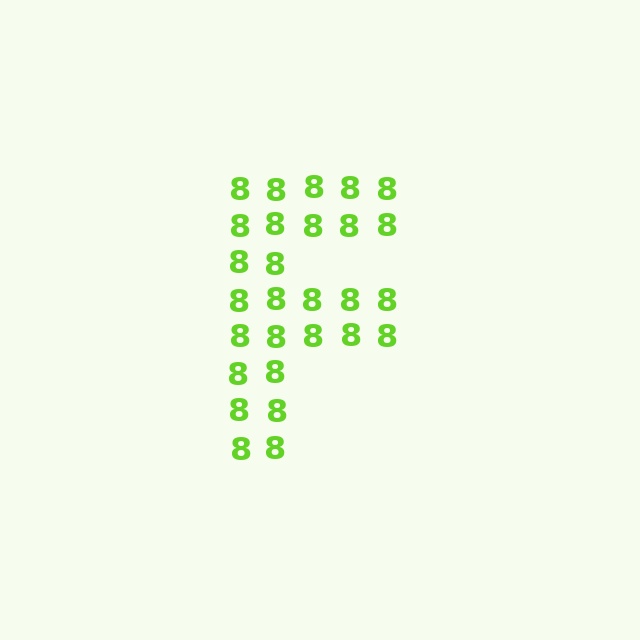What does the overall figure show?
The overall figure shows the letter F.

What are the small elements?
The small elements are digit 8's.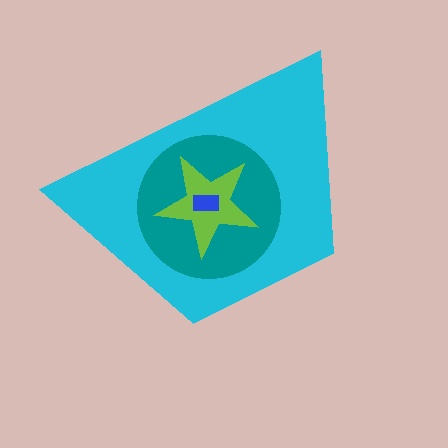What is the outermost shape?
The cyan trapezoid.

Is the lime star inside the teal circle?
Yes.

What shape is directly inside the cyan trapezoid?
The teal circle.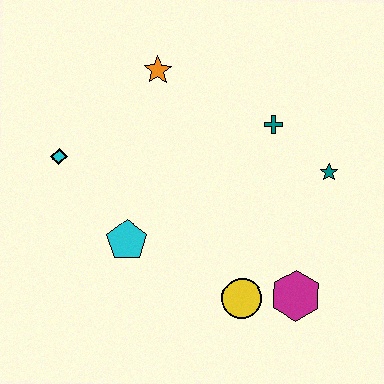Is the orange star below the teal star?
No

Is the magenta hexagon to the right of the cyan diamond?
Yes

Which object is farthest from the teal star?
The cyan diamond is farthest from the teal star.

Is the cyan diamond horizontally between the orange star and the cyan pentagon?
No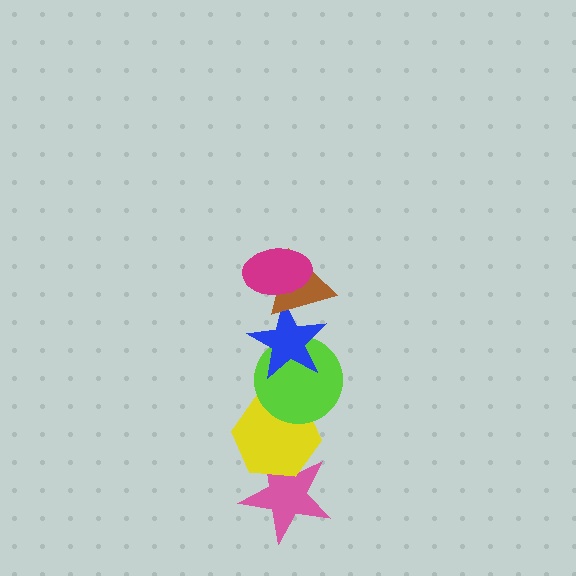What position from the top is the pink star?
The pink star is 6th from the top.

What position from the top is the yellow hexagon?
The yellow hexagon is 5th from the top.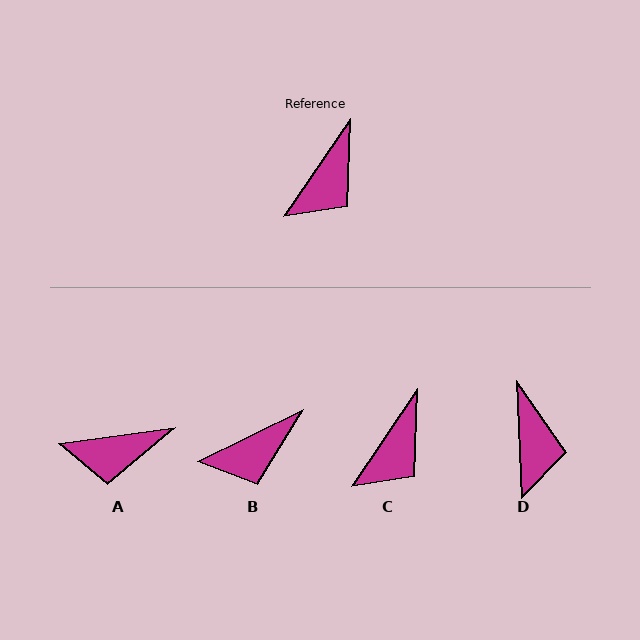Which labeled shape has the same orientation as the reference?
C.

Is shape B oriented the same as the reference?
No, it is off by about 30 degrees.